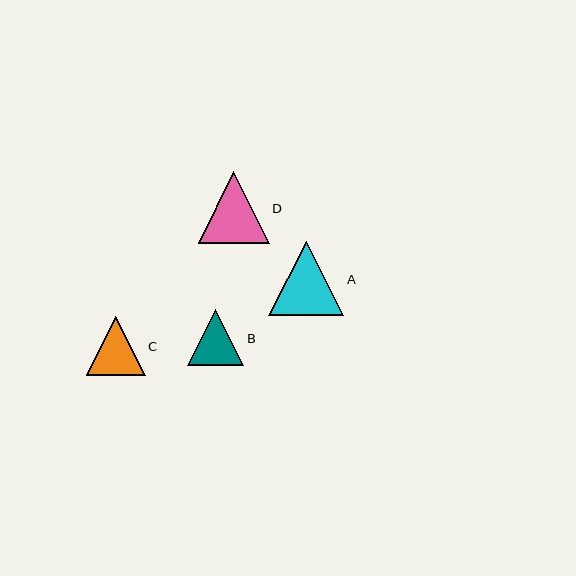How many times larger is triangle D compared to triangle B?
Triangle D is approximately 1.3 times the size of triangle B.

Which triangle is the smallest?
Triangle B is the smallest with a size of approximately 57 pixels.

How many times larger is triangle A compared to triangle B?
Triangle A is approximately 1.3 times the size of triangle B.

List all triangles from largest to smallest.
From largest to smallest: A, D, C, B.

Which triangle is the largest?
Triangle A is the largest with a size of approximately 75 pixels.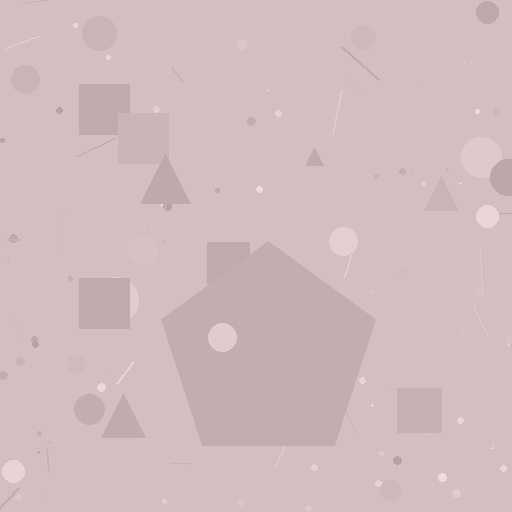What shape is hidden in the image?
A pentagon is hidden in the image.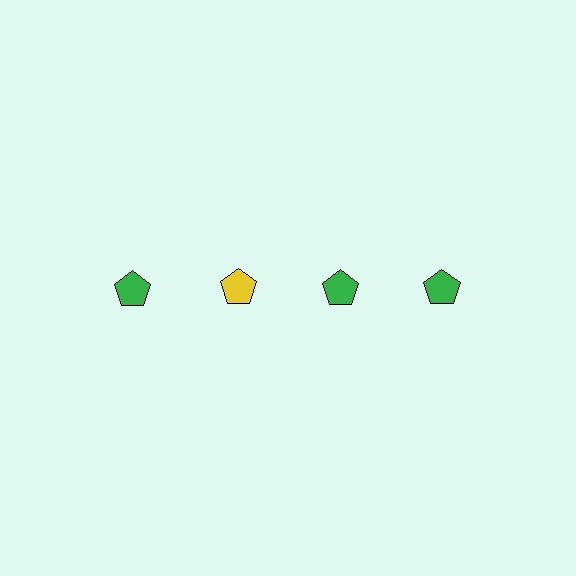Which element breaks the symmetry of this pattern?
The yellow pentagon in the top row, second from left column breaks the symmetry. All other shapes are green pentagons.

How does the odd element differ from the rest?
It has a different color: yellow instead of green.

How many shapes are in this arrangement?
There are 4 shapes arranged in a grid pattern.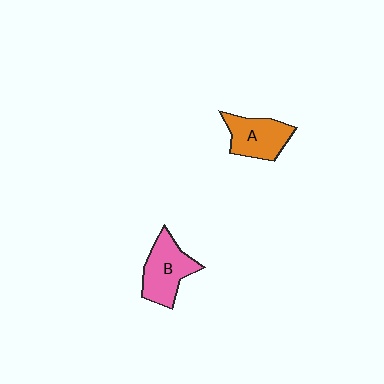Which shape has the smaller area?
Shape A (orange).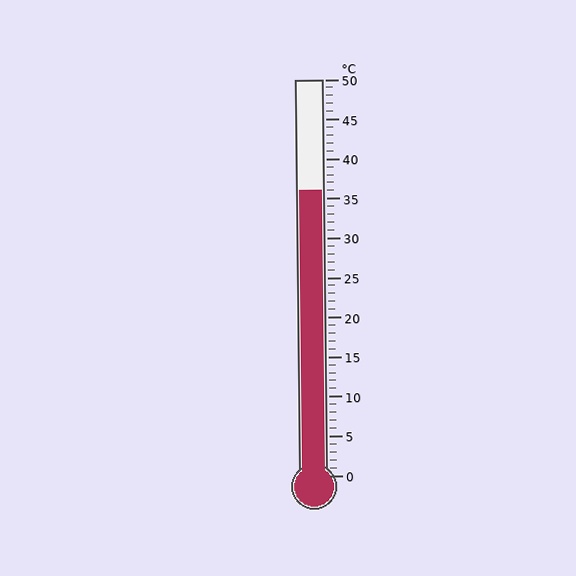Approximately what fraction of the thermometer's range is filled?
The thermometer is filled to approximately 70% of its range.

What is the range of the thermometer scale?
The thermometer scale ranges from 0°C to 50°C.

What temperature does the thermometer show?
The thermometer shows approximately 36°C.